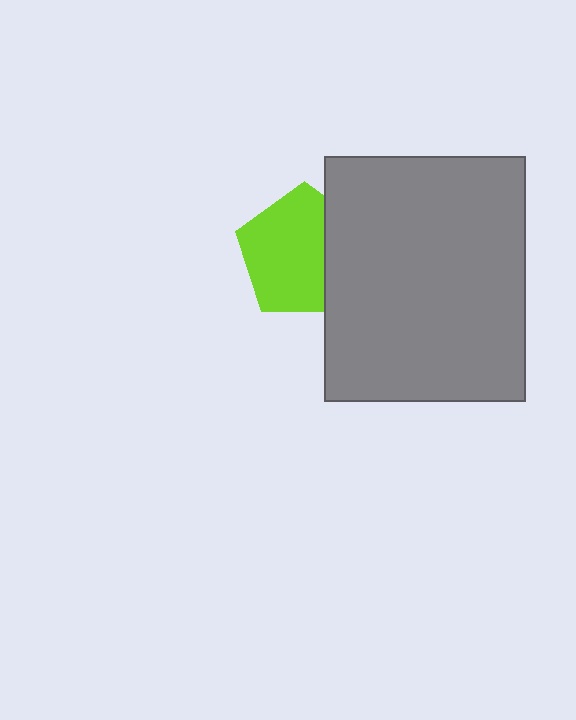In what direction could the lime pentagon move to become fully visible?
The lime pentagon could move left. That would shift it out from behind the gray rectangle entirely.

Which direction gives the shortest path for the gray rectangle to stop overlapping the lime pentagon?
Moving right gives the shortest separation.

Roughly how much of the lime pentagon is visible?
Most of it is visible (roughly 69%).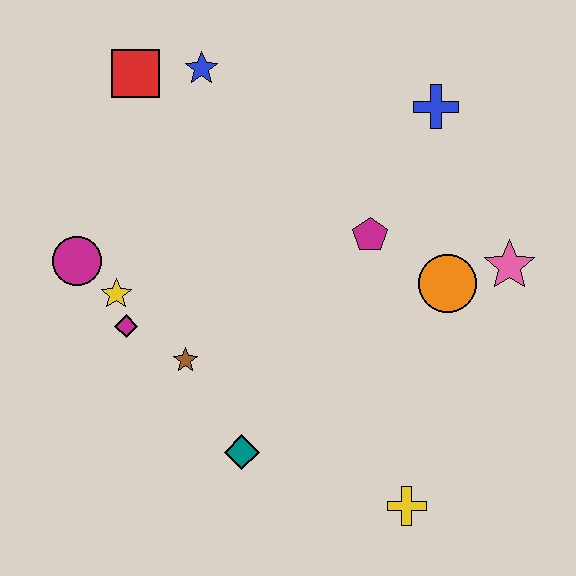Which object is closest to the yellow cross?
The teal diamond is closest to the yellow cross.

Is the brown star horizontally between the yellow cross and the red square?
Yes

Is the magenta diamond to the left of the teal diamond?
Yes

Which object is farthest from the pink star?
The magenta circle is farthest from the pink star.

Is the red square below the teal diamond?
No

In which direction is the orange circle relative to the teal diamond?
The orange circle is to the right of the teal diamond.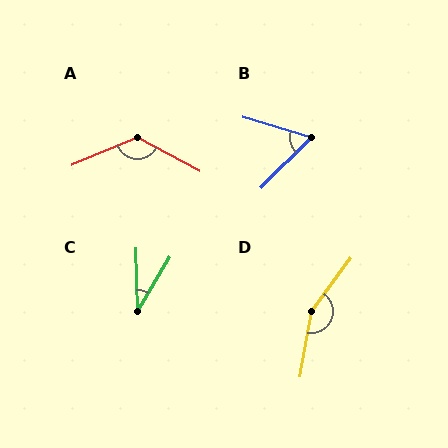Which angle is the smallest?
C, at approximately 32 degrees.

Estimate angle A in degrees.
Approximately 130 degrees.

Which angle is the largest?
D, at approximately 153 degrees.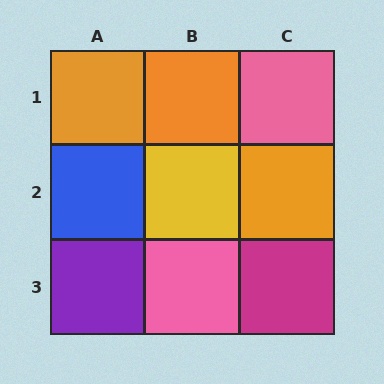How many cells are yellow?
1 cell is yellow.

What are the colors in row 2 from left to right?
Blue, yellow, orange.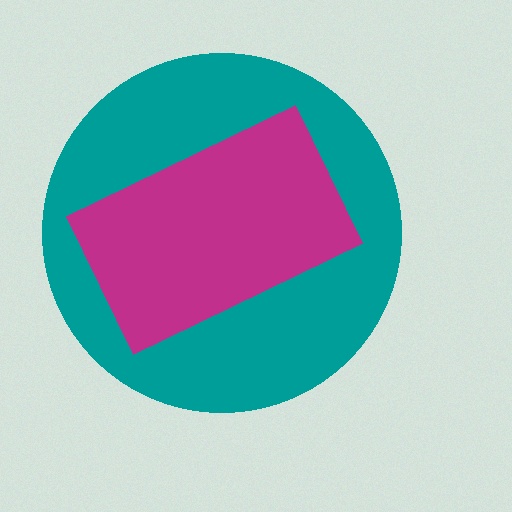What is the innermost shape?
The magenta rectangle.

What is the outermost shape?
The teal circle.